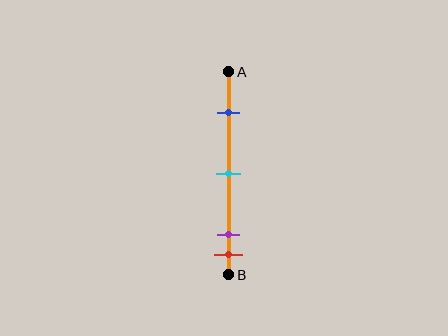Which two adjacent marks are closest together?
The purple and red marks are the closest adjacent pair.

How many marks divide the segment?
There are 4 marks dividing the segment.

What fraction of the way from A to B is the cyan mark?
The cyan mark is approximately 50% (0.5) of the way from A to B.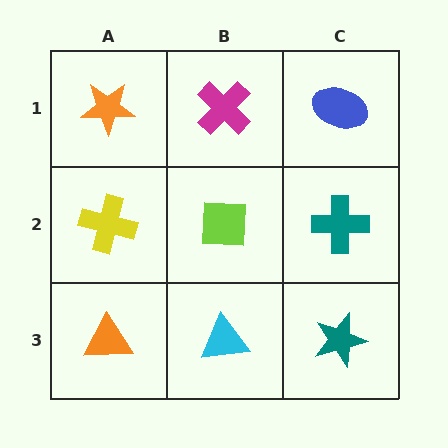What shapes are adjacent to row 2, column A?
An orange star (row 1, column A), an orange triangle (row 3, column A), a lime square (row 2, column B).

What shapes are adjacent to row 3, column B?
A lime square (row 2, column B), an orange triangle (row 3, column A), a teal star (row 3, column C).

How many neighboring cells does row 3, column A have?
2.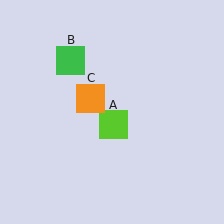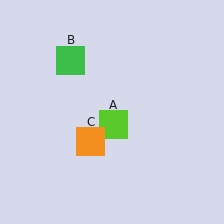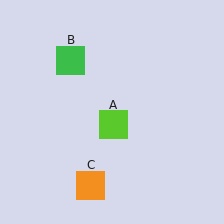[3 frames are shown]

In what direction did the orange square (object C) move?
The orange square (object C) moved down.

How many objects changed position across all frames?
1 object changed position: orange square (object C).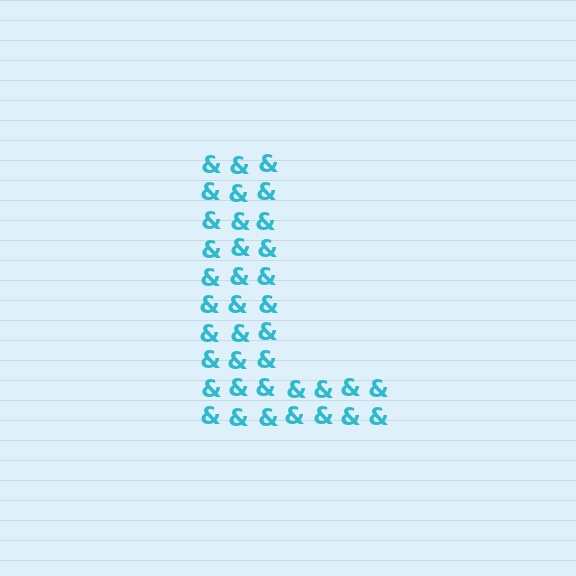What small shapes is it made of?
It is made of small ampersands.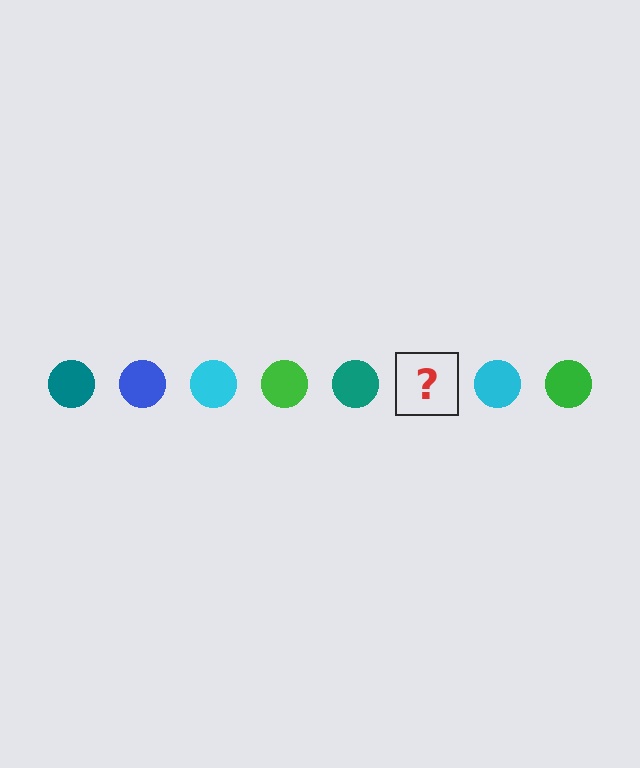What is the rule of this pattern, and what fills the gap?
The rule is that the pattern cycles through teal, blue, cyan, green circles. The gap should be filled with a blue circle.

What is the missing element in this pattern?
The missing element is a blue circle.